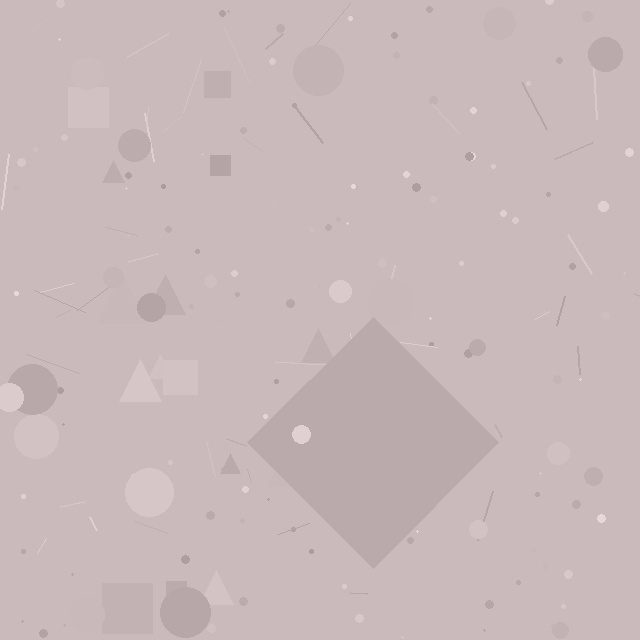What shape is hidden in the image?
A diamond is hidden in the image.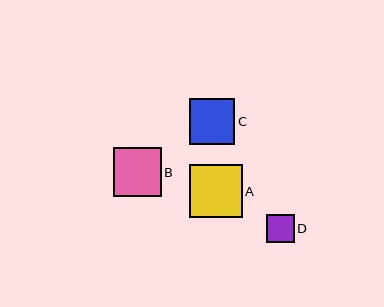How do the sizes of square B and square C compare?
Square B and square C are approximately the same size.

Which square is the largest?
Square A is the largest with a size of approximately 53 pixels.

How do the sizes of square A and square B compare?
Square A and square B are approximately the same size.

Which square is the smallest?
Square D is the smallest with a size of approximately 28 pixels.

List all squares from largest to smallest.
From largest to smallest: A, B, C, D.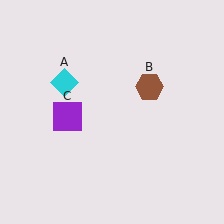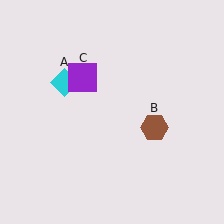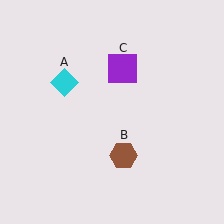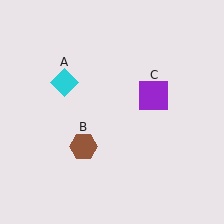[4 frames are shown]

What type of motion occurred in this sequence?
The brown hexagon (object B), purple square (object C) rotated clockwise around the center of the scene.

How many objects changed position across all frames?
2 objects changed position: brown hexagon (object B), purple square (object C).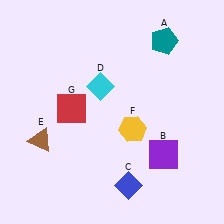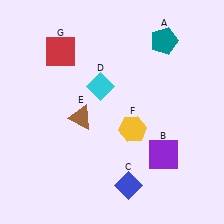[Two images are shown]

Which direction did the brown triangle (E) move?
The brown triangle (E) moved right.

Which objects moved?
The objects that moved are: the brown triangle (E), the red square (G).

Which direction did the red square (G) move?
The red square (G) moved up.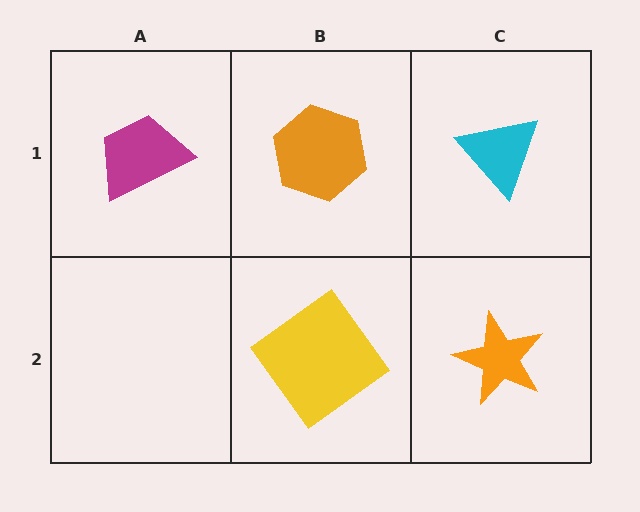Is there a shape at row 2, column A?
No, that cell is empty.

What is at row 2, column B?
A yellow diamond.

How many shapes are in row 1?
3 shapes.